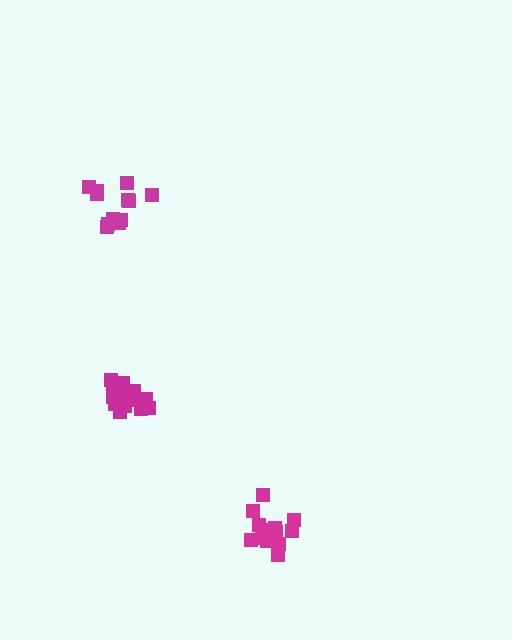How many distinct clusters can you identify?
There are 3 distinct clusters.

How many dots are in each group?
Group 1: 12 dots, Group 2: 13 dots, Group 3: 13 dots (38 total).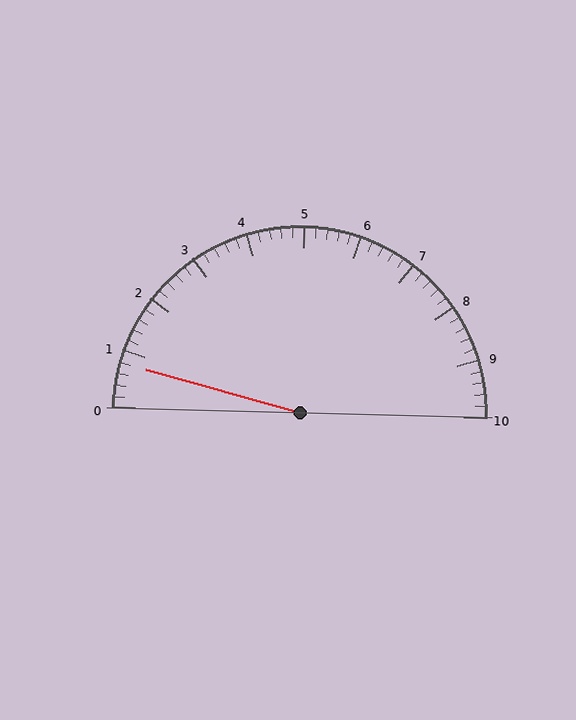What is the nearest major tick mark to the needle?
The nearest major tick mark is 1.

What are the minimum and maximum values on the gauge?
The gauge ranges from 0 to 10.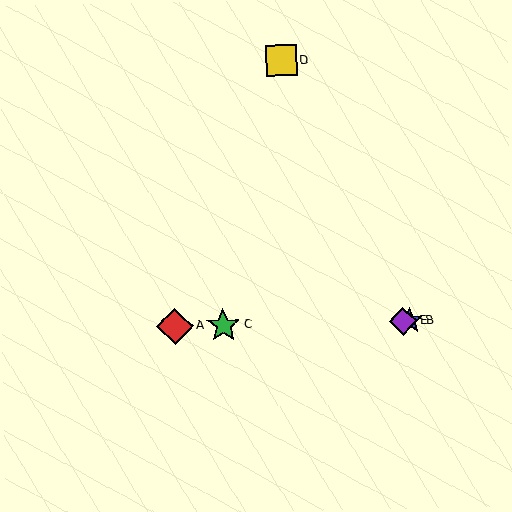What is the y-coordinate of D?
Object D is at y≈60.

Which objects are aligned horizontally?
Objects A, B, C, E are aligned horizontally.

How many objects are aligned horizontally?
4 objects (A, B, C, E) are aligned horizontally.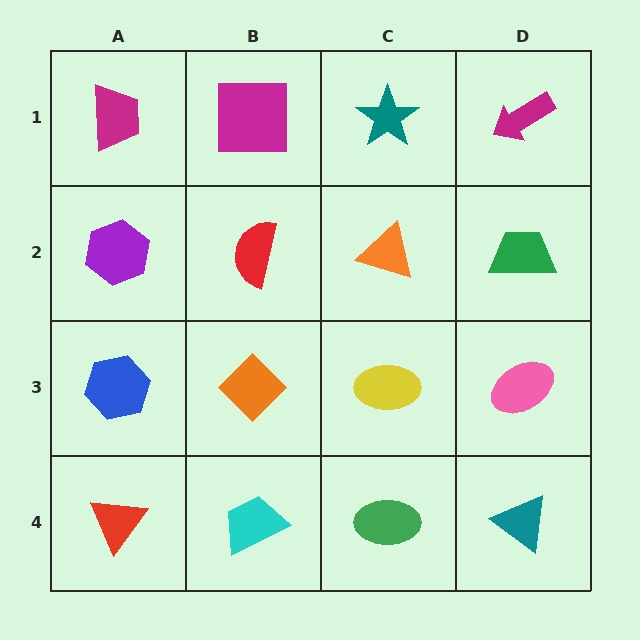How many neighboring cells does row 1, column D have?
2.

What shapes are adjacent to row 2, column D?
A magenta arrow (row 1, column D), a pink ellipse (row 3, column D), an orange triangle (row 2, column C).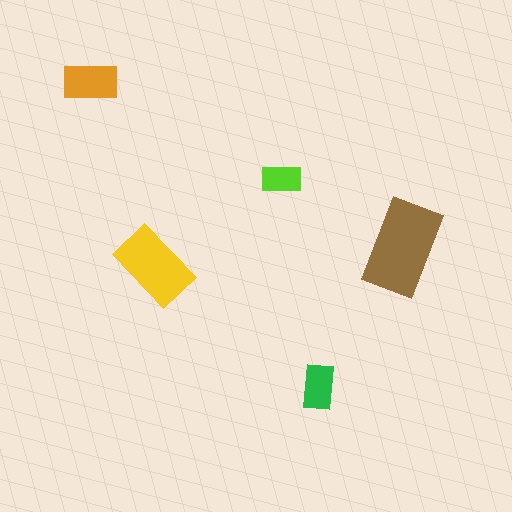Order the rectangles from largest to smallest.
the brown one, the yellow one, the orange one, the green one, the lime one.